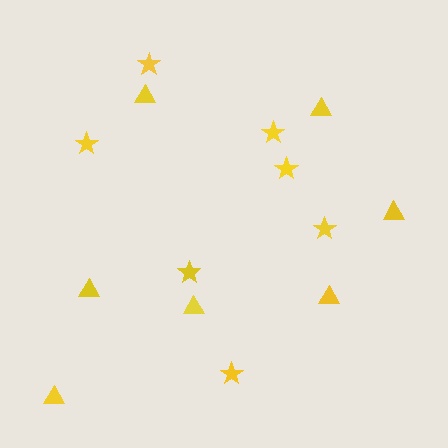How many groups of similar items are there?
There are 2 groups: one group of stars (7) and one group of triangles (7).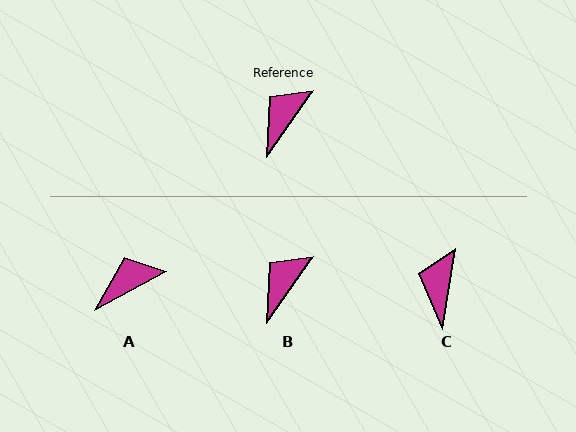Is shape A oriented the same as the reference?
No, it is off by about 26 degrees.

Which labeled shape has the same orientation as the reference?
B.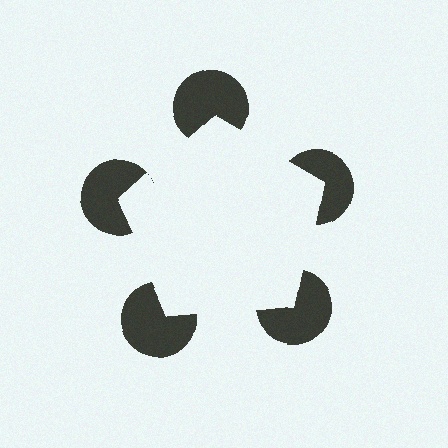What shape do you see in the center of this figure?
An illusory pentagon — its edges are inferred from the aligned wedge cuts in the pac-man discs, not physically drawn.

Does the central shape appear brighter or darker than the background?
It typically appears slightly brighter than the background, even though no actual brightness change is drawn.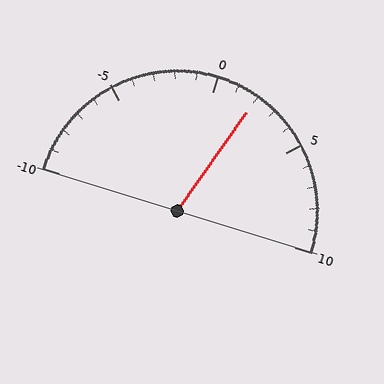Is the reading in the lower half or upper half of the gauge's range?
The reading is in the upper half of the range (-10 to 10).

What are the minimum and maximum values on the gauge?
The gauge ranges from -10 to 10.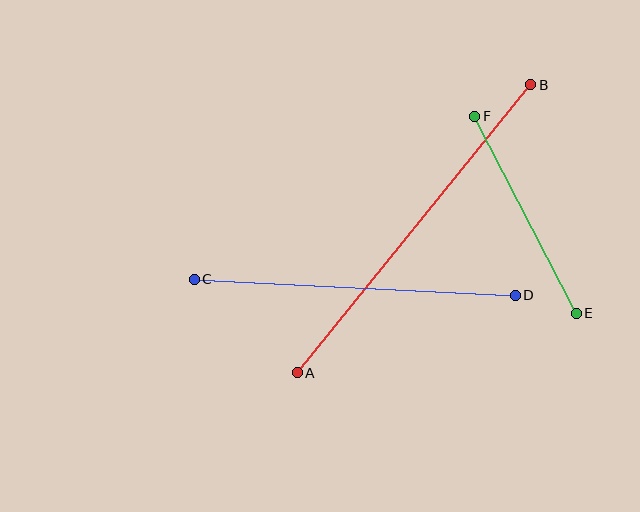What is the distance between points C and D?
The distance is approximately 321 pixels.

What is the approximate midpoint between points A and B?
The midpoint is at approximately (414, 229) pixels.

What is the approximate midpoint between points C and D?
The midpoint is at approximately (355, 287) pixels.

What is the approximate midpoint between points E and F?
The midpoint is at approximately (526, 215) pixels.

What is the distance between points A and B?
The distance is approximately 371 pixels.